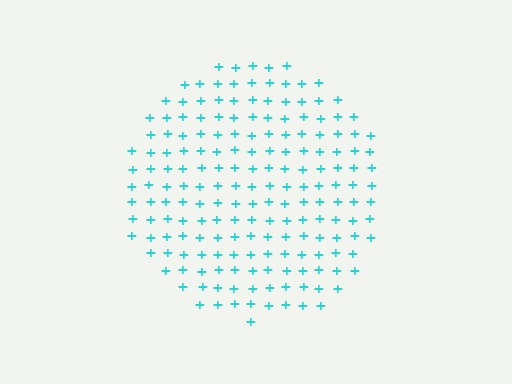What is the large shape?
The large shape is a circle.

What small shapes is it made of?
It is made of small plus signs.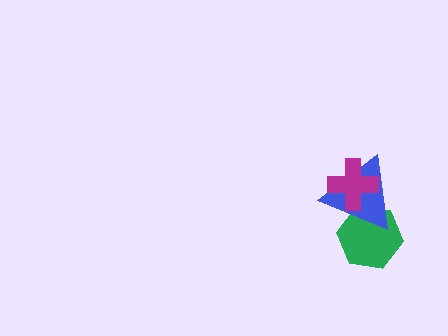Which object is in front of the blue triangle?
The magenta cross is in front of the blue triangle.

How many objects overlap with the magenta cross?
1 object overlaps with the magenta cross.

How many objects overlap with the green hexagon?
1 object overlaps with the green hexagon.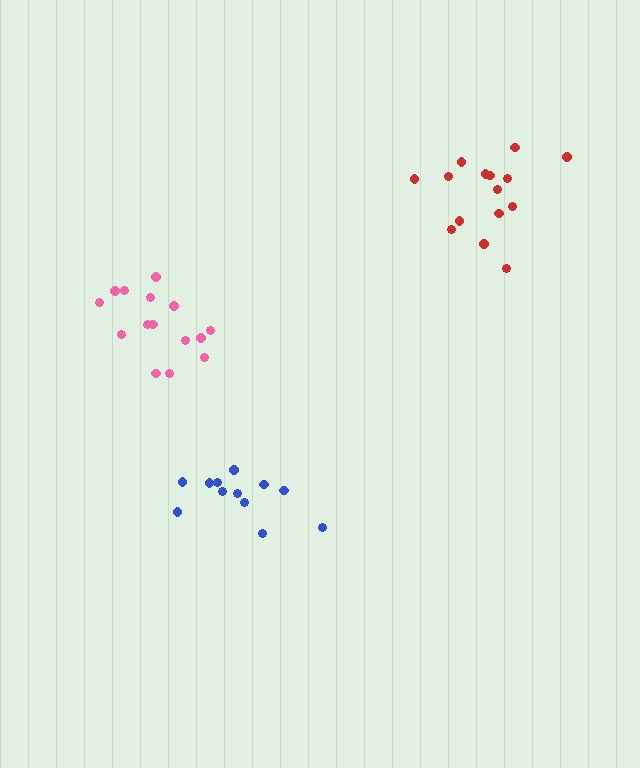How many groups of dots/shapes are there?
There are 3 groups.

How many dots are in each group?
Group 1: 12 dots, Group 2: 15 dots, Group 3: 15 dots (42 total).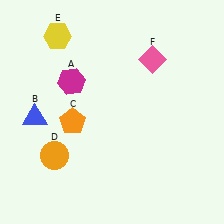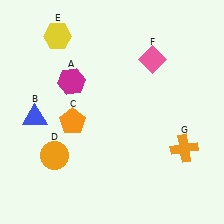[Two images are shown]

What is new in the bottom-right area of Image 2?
An orange cross (G) was added in the bottom-right area of Image 2.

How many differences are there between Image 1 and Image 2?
There is 1 difference between the two images.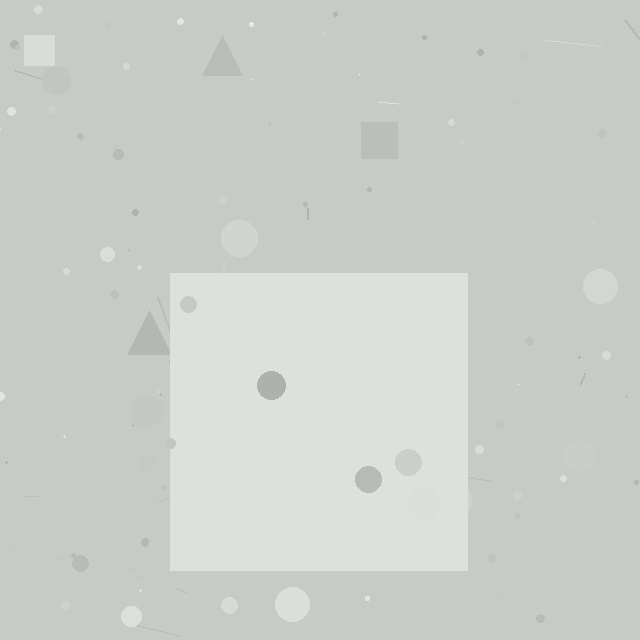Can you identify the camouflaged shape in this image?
The camouflaged shape is a square.